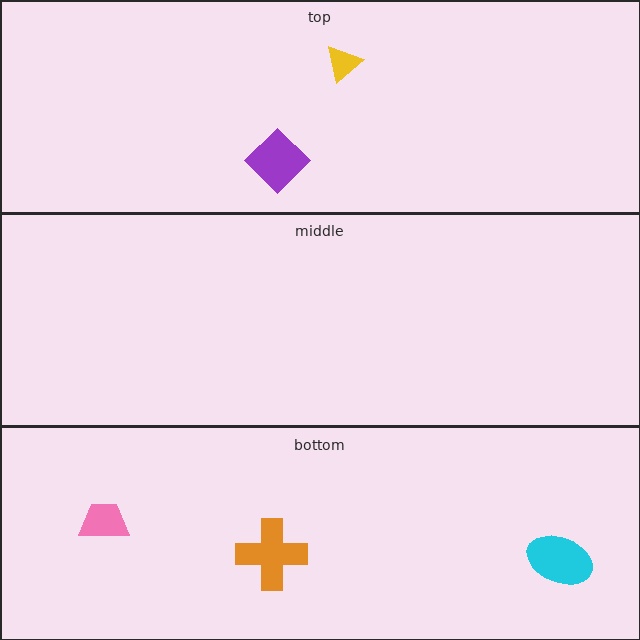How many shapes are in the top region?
2.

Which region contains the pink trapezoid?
The bottom region.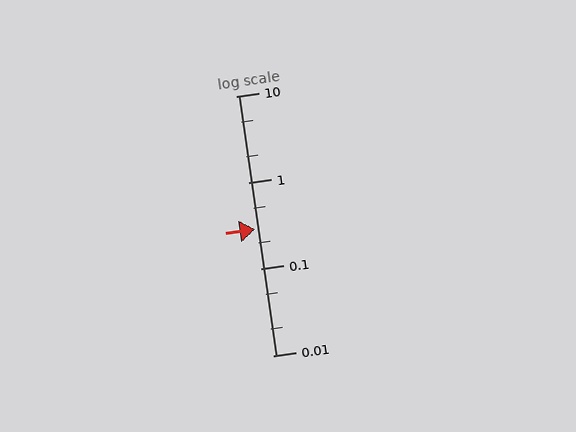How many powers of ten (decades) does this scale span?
The scale spans 3 decades, from 0.01 to 10.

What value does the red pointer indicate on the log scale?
The pointer indicates approximately 0.29.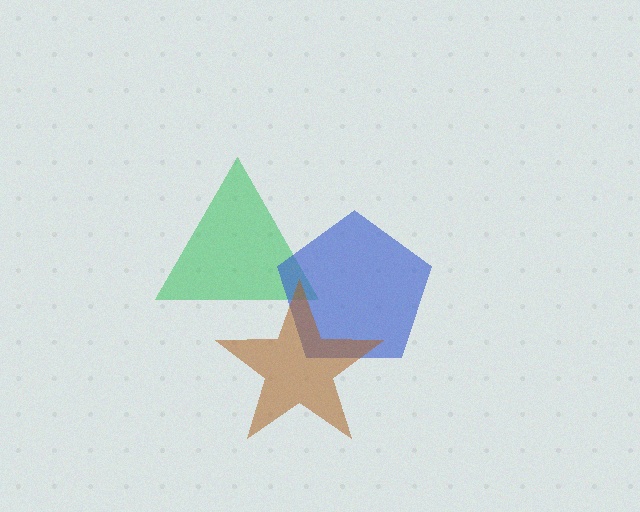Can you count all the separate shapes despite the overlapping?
Yes, there are 3 separate shapes.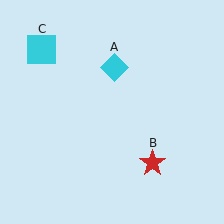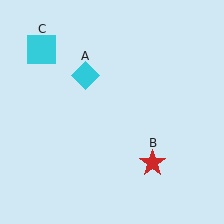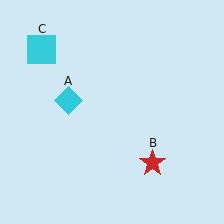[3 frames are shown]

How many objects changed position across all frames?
1 object changed position: cyan diamond (object A).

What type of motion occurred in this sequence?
The cyan diamond (object A) rotated counterclockwise around the center of the scene.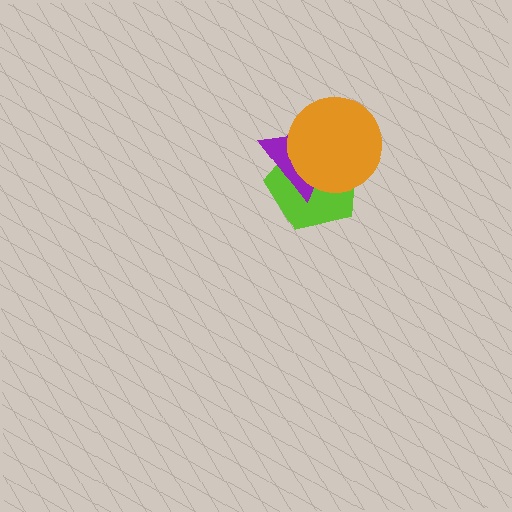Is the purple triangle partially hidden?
Yes, it is partially covered by another shape.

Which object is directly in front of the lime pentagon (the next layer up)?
The purple triangle is directly in front of the lime pentagon.